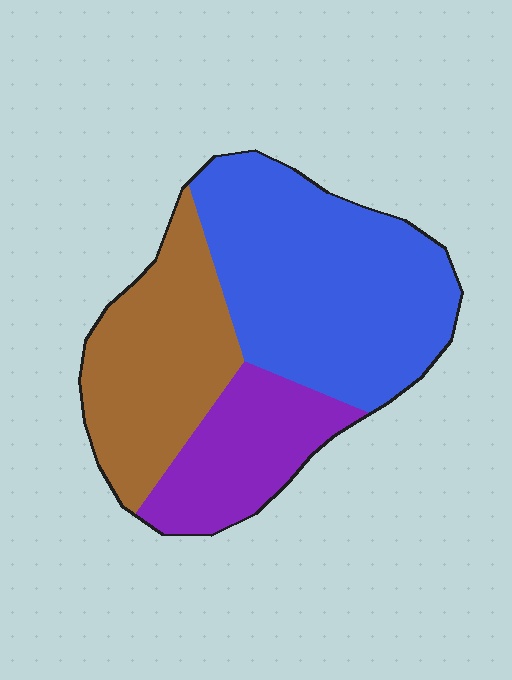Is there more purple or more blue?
Blue.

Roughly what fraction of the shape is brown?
Brown takes up between a quarter and a half of the shape.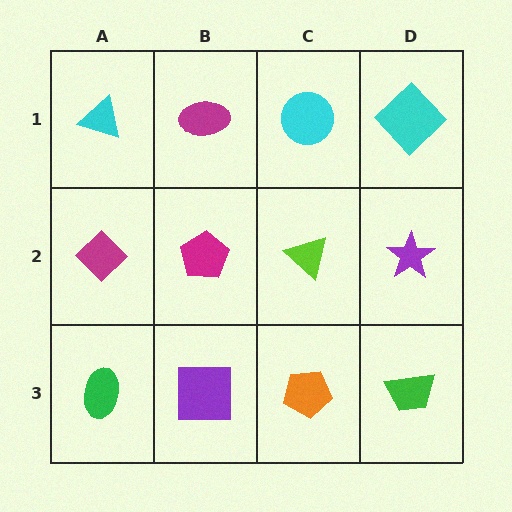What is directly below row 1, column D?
A purple star.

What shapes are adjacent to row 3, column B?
A magenta pentagon (row 2, column B), a green ellipse (row 3, column A), an orange pentagon (row 3, column C).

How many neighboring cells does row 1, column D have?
2.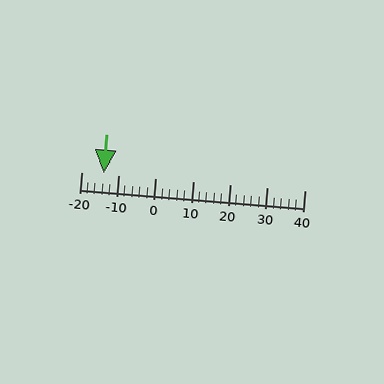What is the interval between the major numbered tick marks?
The major tick marks are spaced 10 units apart.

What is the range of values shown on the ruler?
The ruler shows values from -20 to 40.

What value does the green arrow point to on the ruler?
The green arrow points to approximately -14.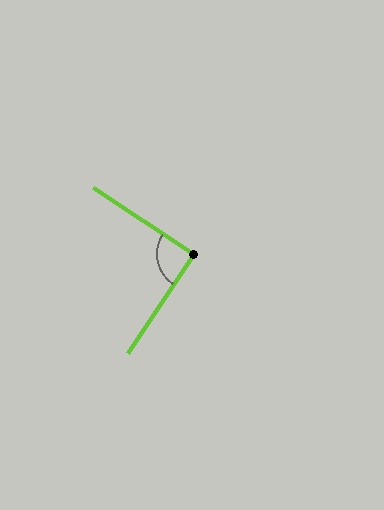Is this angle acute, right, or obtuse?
It is approximately a right angle.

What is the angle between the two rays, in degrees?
Approximately 90 degrees.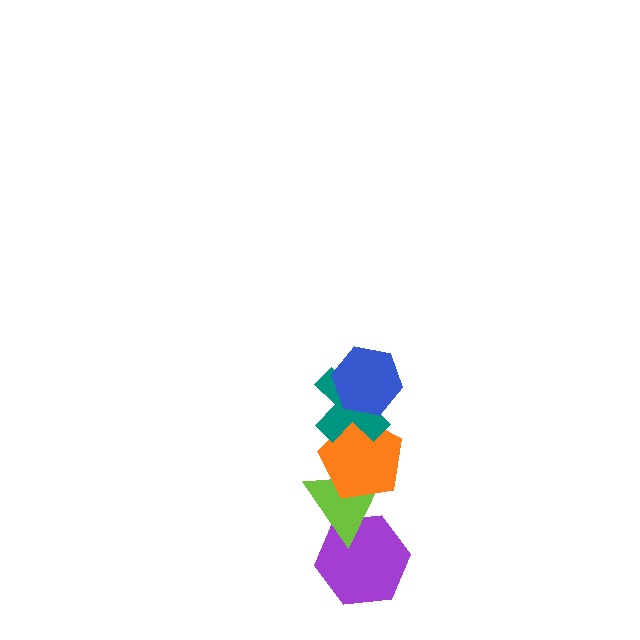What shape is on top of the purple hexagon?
The lime triangle is on top of the purple hexagon.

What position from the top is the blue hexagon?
The blue hexagon is 1st from the top.